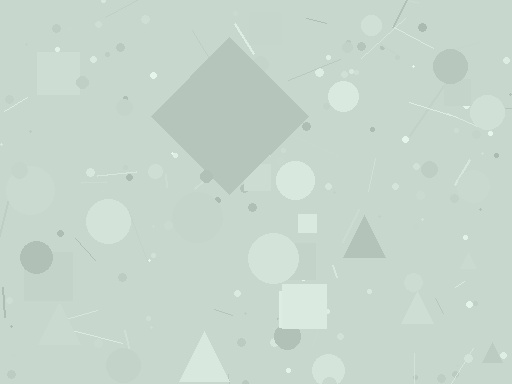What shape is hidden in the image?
A diamond is hidden in the image.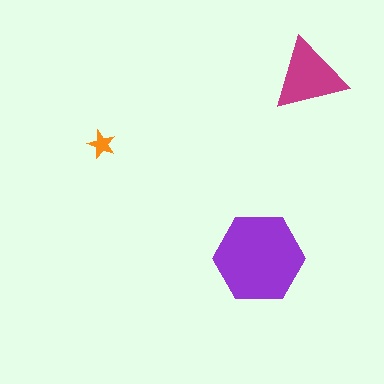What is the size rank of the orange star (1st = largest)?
3rd.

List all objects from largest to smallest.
The purple hexagon, the magenta triangle, the orange star.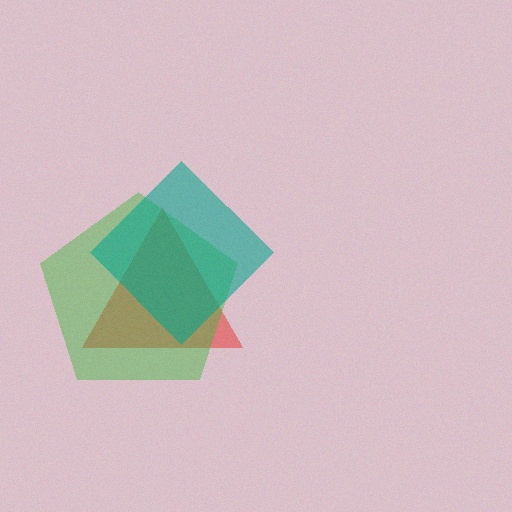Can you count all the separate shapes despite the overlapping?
Yes, there are 3 separate shapes.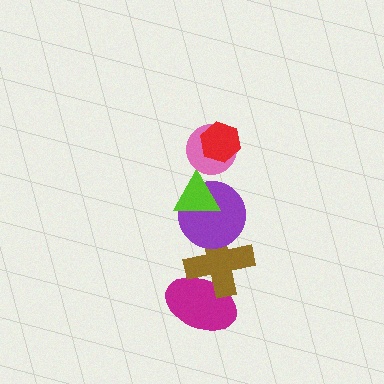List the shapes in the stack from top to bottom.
From top to bottom: the red hexagon, the pink circle, the lime triangle, the purple circle, the brown cross, the magenta ellipse.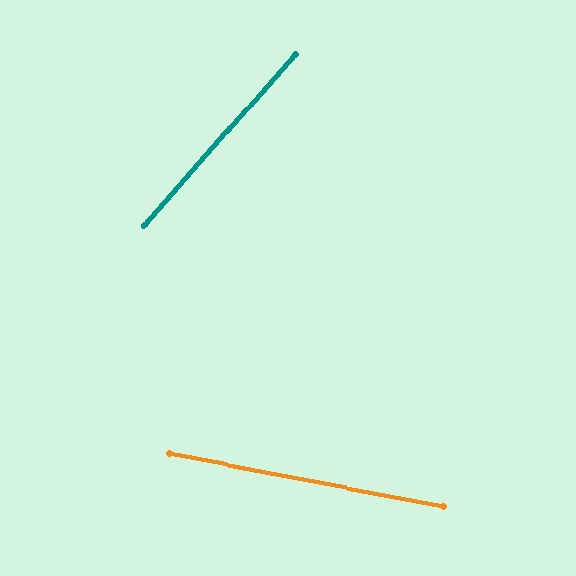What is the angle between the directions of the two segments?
Approximately 60 degrees.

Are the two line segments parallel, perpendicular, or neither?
Neither parallel nor perpendicular — they differ by about 60°.